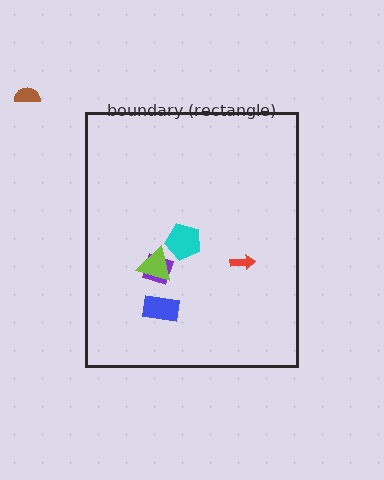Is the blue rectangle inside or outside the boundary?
Inside.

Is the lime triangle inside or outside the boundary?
Inside.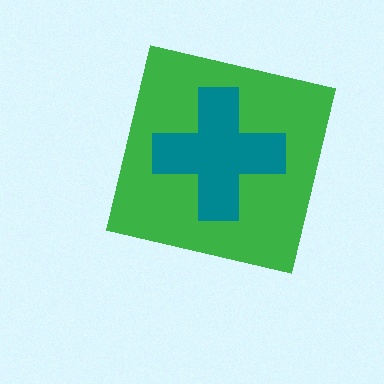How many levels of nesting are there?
2.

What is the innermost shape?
The teal cross.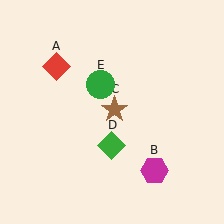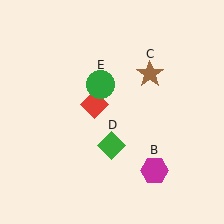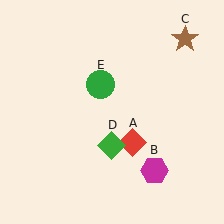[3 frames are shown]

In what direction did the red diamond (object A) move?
The red diamond (object A) moved down and to the right.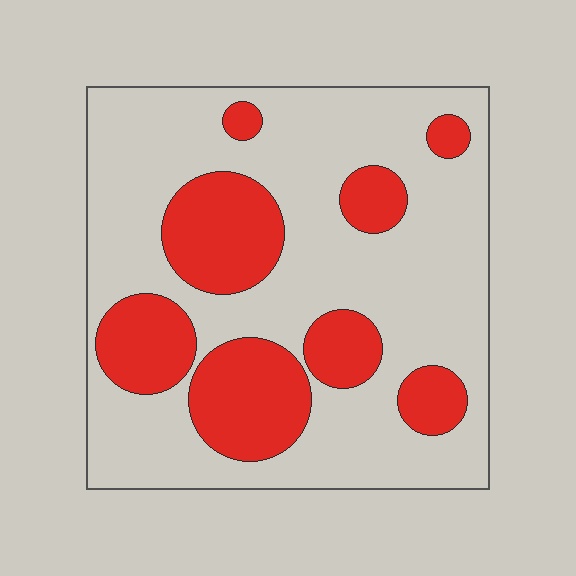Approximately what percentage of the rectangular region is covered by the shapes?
Approximately 30%.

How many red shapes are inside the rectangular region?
8.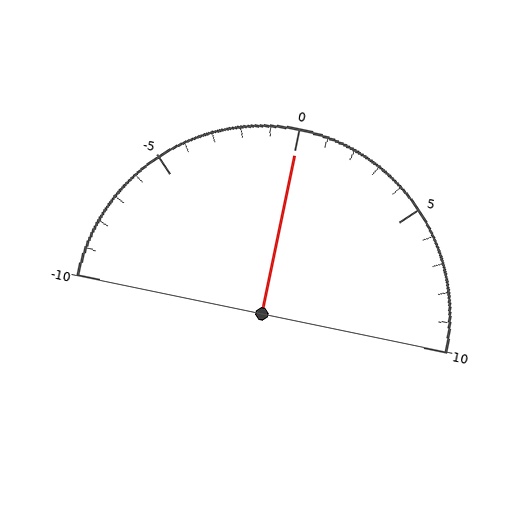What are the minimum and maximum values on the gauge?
The gauge ranges from -10 to 10.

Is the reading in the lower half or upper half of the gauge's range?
The reading is in the upper half of the range (-10 to 10).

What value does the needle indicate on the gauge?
The needle indicates approximately 0.